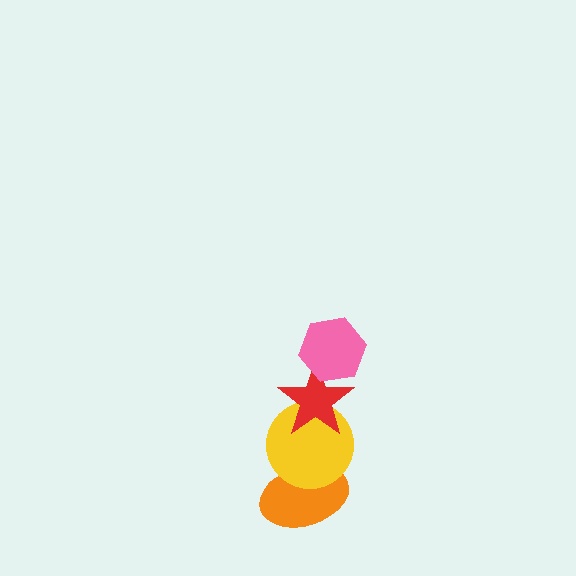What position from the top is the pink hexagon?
The pink hexagon is 1st from the top.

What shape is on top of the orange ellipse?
The yellow circle is on top of the orange ellipse.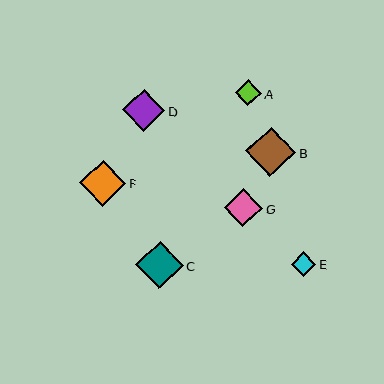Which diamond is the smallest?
Diamond E is the smallest with a size of approximately 24 pixels.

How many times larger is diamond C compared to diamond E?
Diamond C is approximately 1.9 times the size of diamond E.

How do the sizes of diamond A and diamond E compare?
Diamond A and diamond E are approximately the same size.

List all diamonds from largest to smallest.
From largest to smallest: B, C, F, D, G, A, E.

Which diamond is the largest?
Diamond B is the largest with a size of approximately 50 pixels.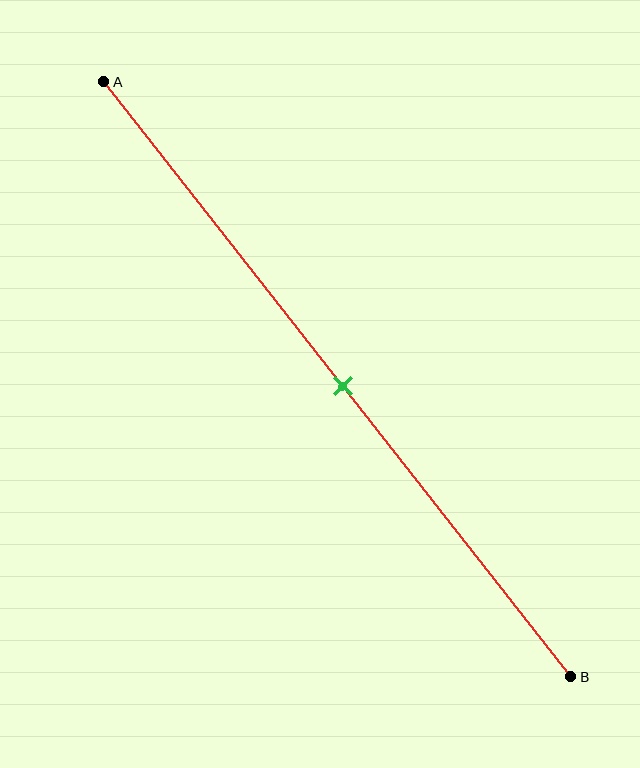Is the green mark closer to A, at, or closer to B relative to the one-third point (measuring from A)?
The green mark is closer to point B than the one-third point of segment AB.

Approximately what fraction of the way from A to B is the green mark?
The green mark is approximately 50% of the way from A to B.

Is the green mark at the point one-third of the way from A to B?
No, the mark is at about 50% from A, not at the 33% one-third point.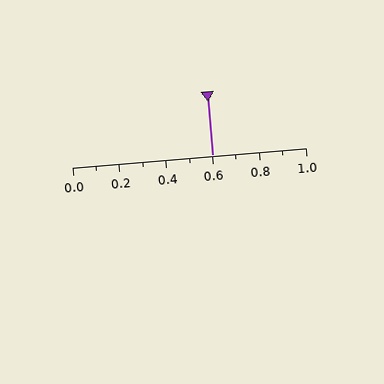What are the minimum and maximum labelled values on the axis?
The axis runs from 0.0 to 1.0.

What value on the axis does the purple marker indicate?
The marker indicates approximately 0.6.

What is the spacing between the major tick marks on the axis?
The major ticks are spaced 0.2 apart.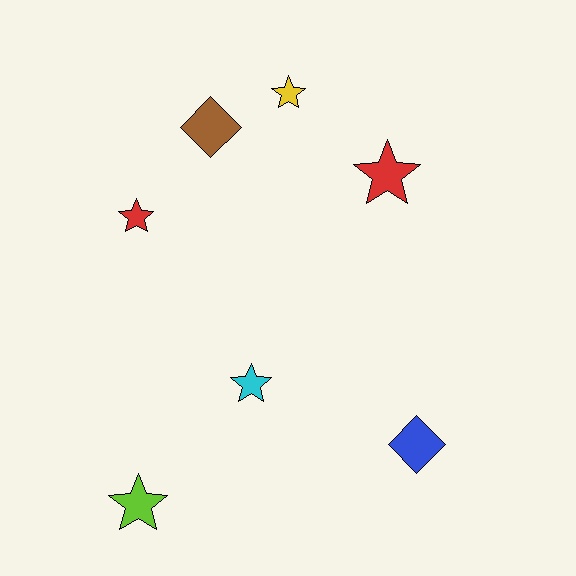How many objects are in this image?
There are 7 objects.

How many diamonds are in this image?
There are 2 diamonds.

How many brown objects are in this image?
There is 1 brown object.